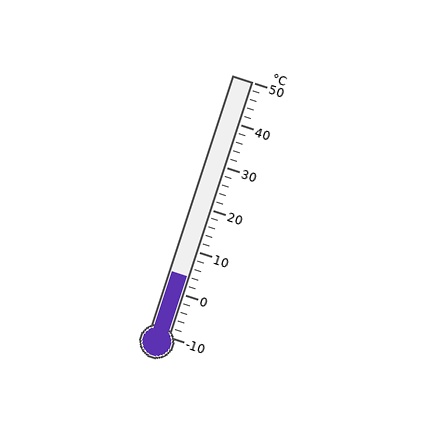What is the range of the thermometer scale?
The thermometer scale ranges from -10°C to 50°C.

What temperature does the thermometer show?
The thermometer shows approximately 4°C.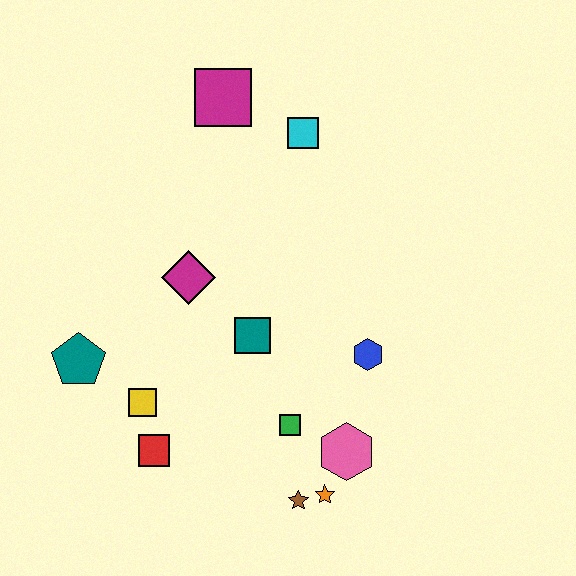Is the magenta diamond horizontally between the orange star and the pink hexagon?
No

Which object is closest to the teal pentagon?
The yellow square is closest to the teal pentagon.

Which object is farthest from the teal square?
The magenta square is farthest from the teal square.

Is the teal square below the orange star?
No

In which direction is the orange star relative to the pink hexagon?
The orange star is below the pink hexagon.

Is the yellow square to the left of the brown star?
Yes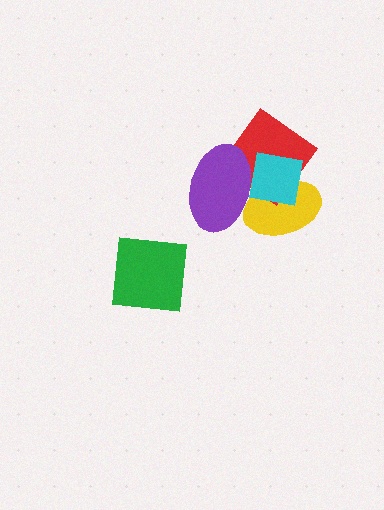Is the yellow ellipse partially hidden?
Yes, it is partially covered by another shape.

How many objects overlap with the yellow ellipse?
3 objects overlap with the yellow ellipse.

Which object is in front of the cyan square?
The purple ellipse is in front of the cyan square.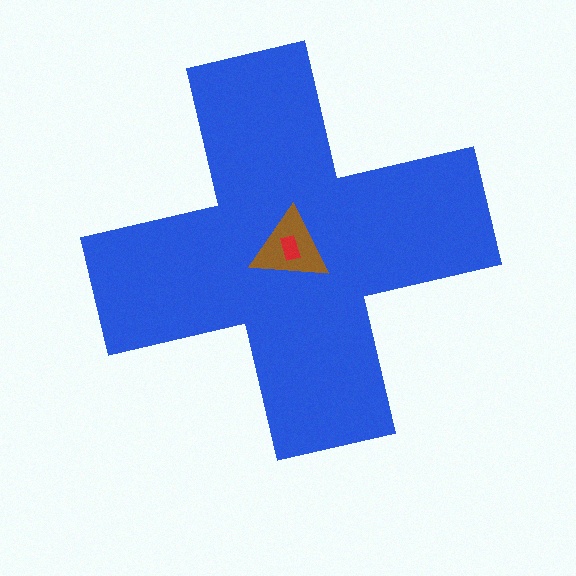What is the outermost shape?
The blue cross.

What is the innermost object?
The red rectangle.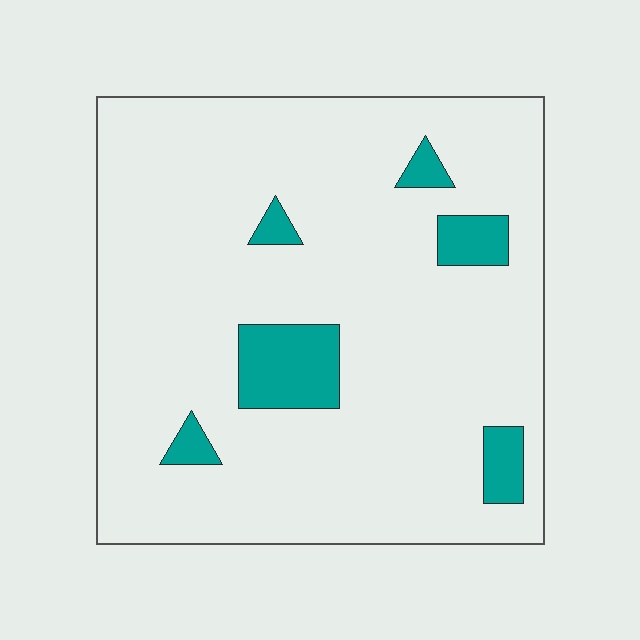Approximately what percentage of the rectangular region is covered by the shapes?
Approximately 10%.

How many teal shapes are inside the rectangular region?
6.